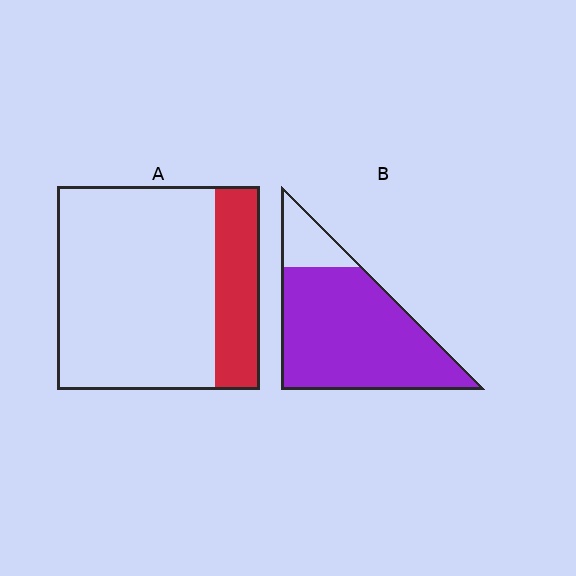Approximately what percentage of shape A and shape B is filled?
A is approximately 20% and B is approximately 85%.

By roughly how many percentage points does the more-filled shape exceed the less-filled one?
By roughly 60 percentage points (B over A).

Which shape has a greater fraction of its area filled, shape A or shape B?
Shape B.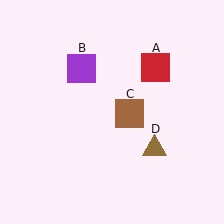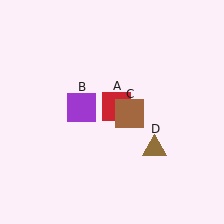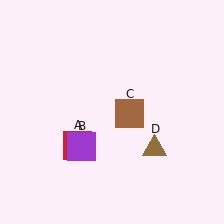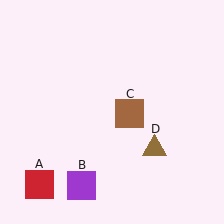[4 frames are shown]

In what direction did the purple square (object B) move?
The purple square (object B) moved down.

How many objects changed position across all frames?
2 objects changed position: red square (object A), purple square (object B).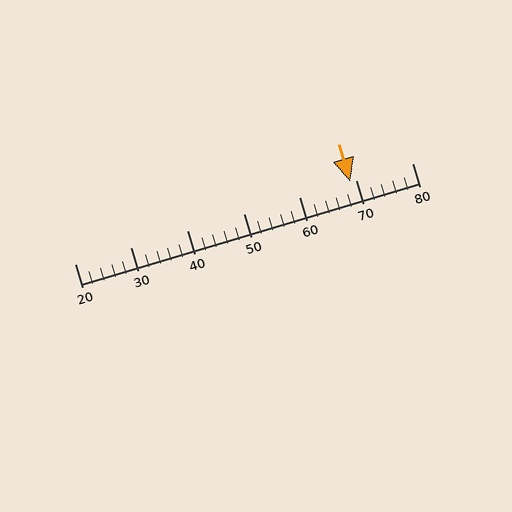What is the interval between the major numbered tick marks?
The major tick marks are spaced 10 units apart.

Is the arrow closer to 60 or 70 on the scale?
The arrow is closer to 70.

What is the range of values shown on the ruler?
The ruler shows values from 20 to 80.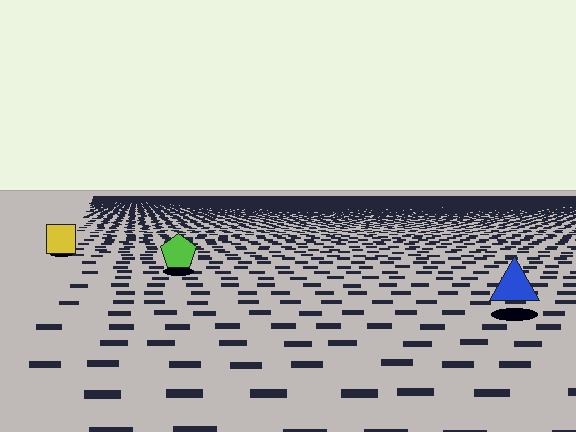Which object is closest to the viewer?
The blue triangle is closest. The texture marks near it are larger and more spread out.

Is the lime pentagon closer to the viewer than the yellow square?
Yes. The lime pentagon is closer — you can tell from the texture gradient: the ground texture is coarser near it.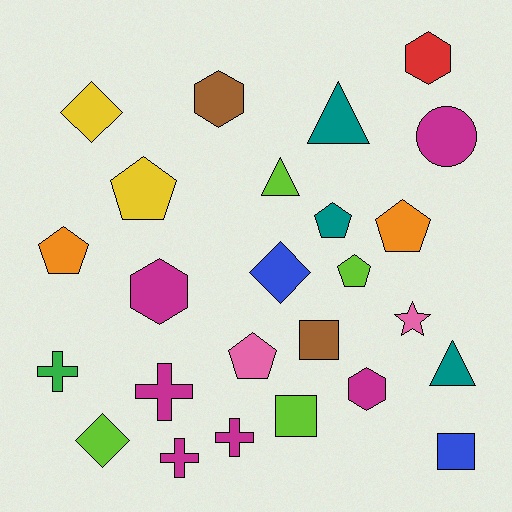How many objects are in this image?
There are 25 objects.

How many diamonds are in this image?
There are 3 diamonds.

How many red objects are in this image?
There is 1 red object.